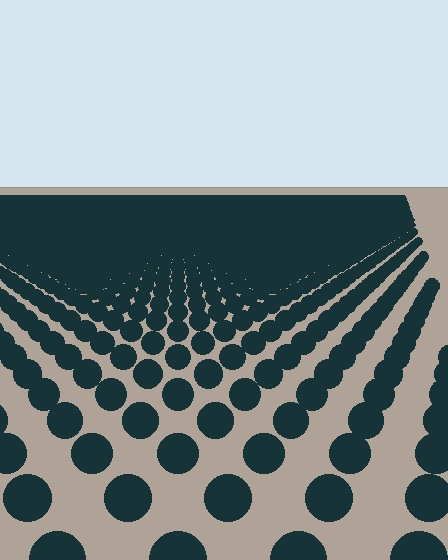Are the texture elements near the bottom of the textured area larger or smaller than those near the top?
Larger. Near the bottom, elements are closer to the viewer and appear at a bigger on-screen size.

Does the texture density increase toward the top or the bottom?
Density increases toward the top.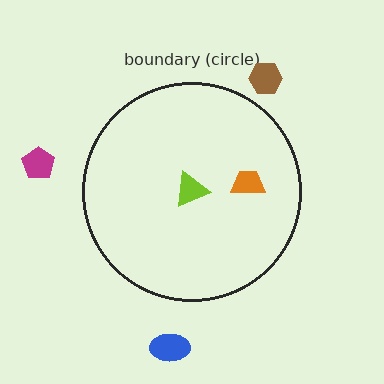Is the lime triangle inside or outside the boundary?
Inside.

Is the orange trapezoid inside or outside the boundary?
Inside.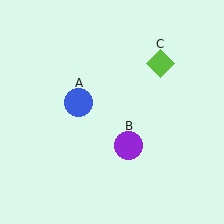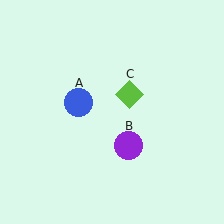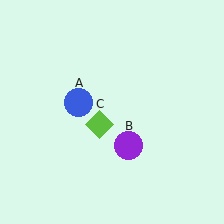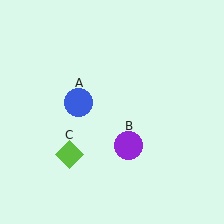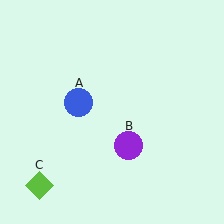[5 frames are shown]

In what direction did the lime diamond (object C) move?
The lime diamond (object C) moved down and to the left.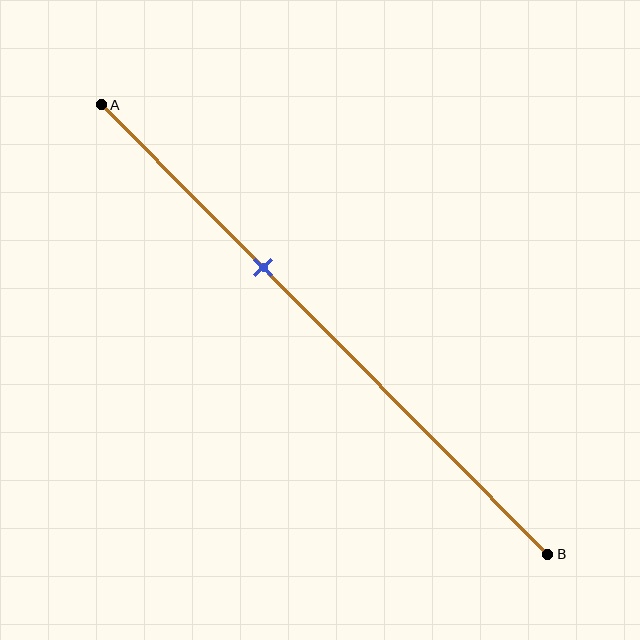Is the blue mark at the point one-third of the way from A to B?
Yes, the mark is approximately at the one-third point.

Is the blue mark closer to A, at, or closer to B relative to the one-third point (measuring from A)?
The blue mark is approximately at the one-third point of segment AB.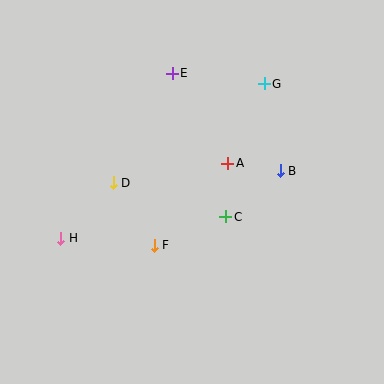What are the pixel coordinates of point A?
Point A is at (228, 163).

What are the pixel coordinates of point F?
Point F is at (154, 245).